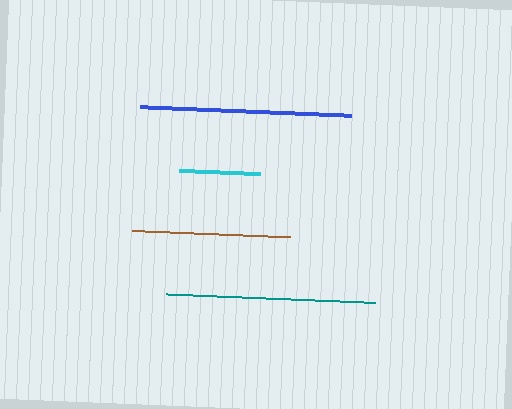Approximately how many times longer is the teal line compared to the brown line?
The teal line is approximately 1.3 times the length of the brown line.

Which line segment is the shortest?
The cyan line is the shortest at approximately 80 pixels.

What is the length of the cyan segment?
The cyan segment is approximately 80 pixels long.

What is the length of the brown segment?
The brown segment is approximately 158 pixels long.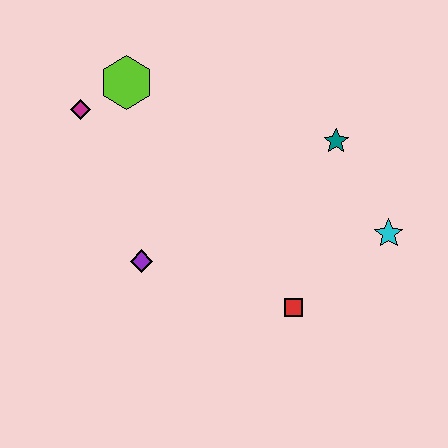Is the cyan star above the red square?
Yes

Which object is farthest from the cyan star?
The magenta diamond is farthest from the cyan star.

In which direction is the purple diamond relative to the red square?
The purple diamond is to the left of the red square.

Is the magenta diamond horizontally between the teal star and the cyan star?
No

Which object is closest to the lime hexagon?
The magenta diamond is closest to the lime hexagon.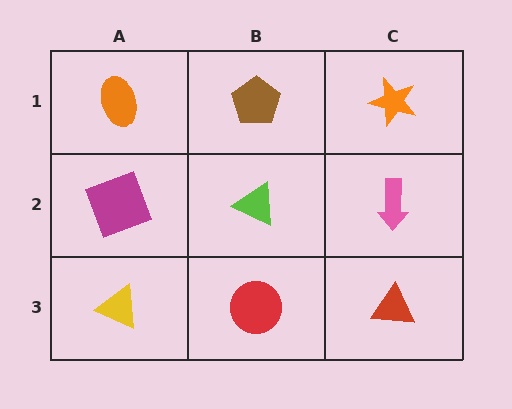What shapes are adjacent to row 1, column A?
A magenta square (row 2, column A), a brown pentagon (row 1, column B).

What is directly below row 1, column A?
A magenta square.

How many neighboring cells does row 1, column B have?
3.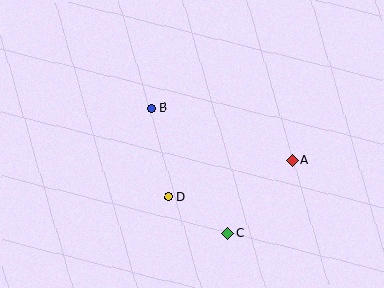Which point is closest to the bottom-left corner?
Point D is closest to the bottom-left corner.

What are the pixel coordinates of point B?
Point B is at (151, 108).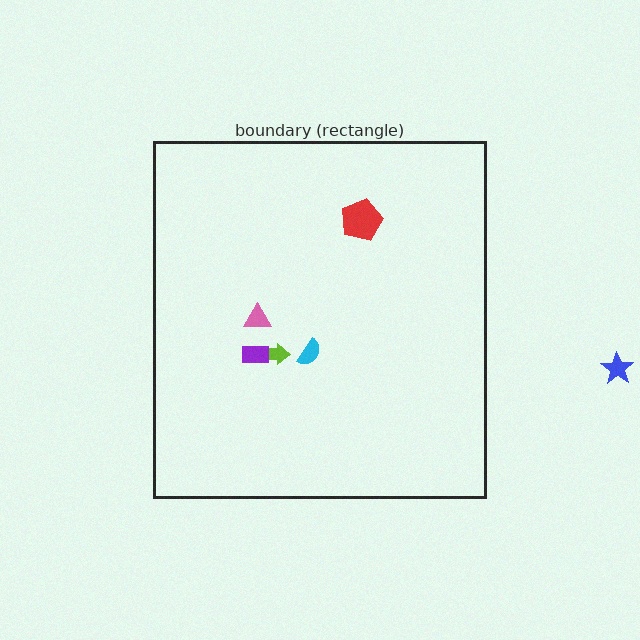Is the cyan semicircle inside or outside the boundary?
Inside.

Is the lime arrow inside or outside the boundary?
Inside.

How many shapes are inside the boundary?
5 inside, 1 outside.